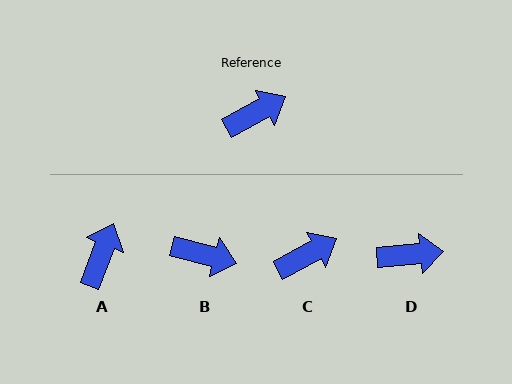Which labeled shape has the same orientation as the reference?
C.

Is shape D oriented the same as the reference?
No, it is off by about 24 degrees.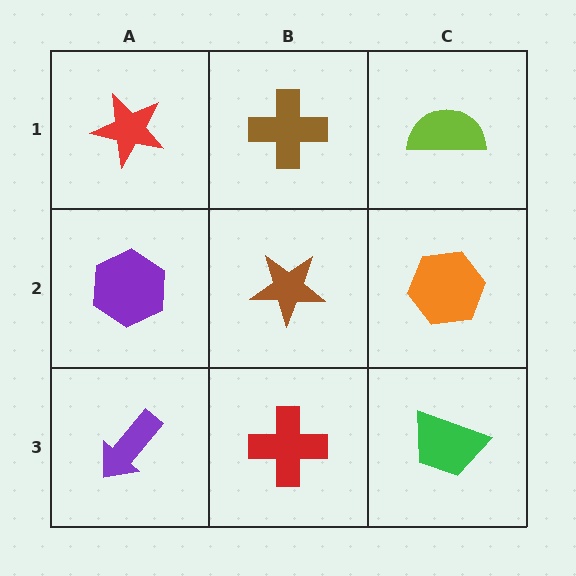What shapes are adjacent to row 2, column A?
A red star (row 1, column A), a purple arrow (row 3, column A), a brown star (row 2, column B).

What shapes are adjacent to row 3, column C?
An orange hexagon (row 2, column C), a red cross (row 3, column B).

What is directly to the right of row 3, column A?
A red cross.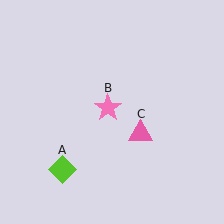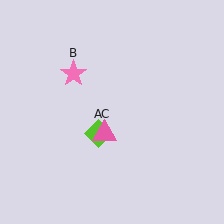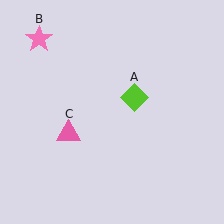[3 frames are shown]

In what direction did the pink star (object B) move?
The pink star (object B) moved up and to the left.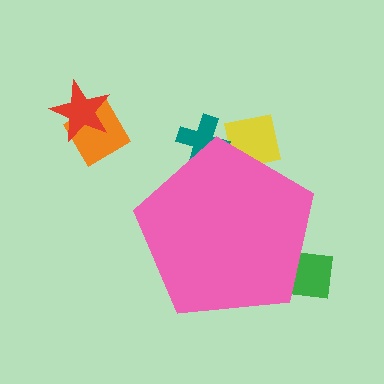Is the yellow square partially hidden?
Yes, the yellow square is partially hidden behind the pink pentagon.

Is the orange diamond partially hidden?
No, the orange diamond is fully visible.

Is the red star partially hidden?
No, the red star is fully visible.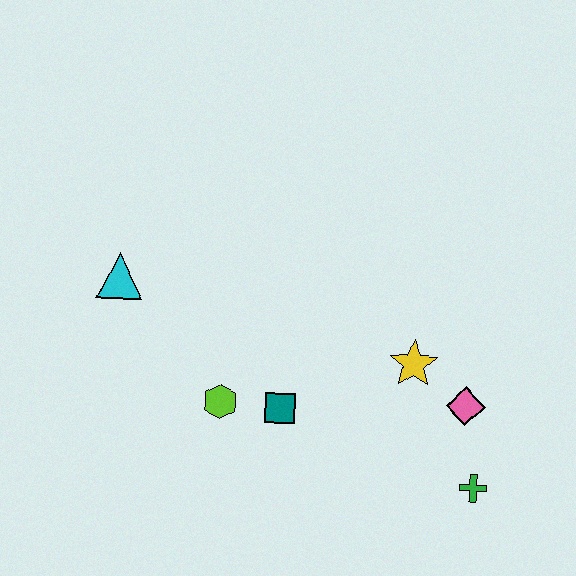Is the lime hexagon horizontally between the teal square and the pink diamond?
No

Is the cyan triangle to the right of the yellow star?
No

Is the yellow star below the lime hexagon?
No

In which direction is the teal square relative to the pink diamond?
The teal square is to the left of the pink diamond.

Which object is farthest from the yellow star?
The cyan triangle is farthest from the yellow star.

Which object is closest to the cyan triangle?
The lime hexagon is closest to the cyan triangle.